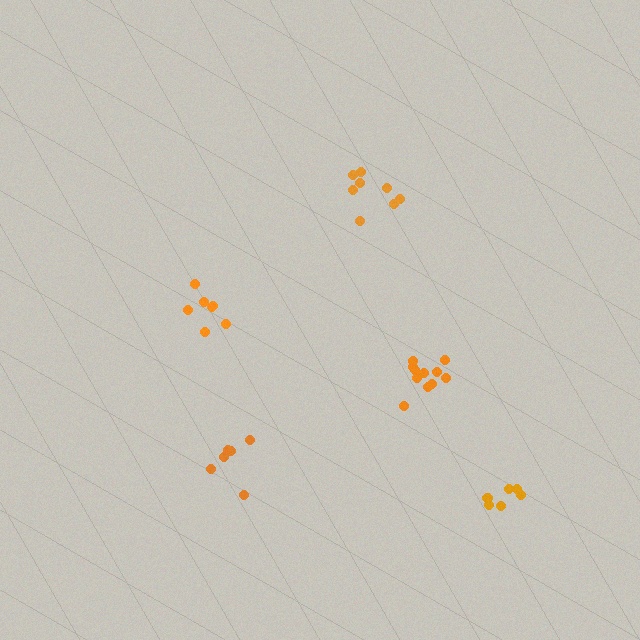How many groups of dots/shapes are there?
There are 5 groups.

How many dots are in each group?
Group 1: 8 dots, Group 2: 11 dots, Group 3: 7 dots, Group 4: 6 dots, Group 5: 6 dots (38 total).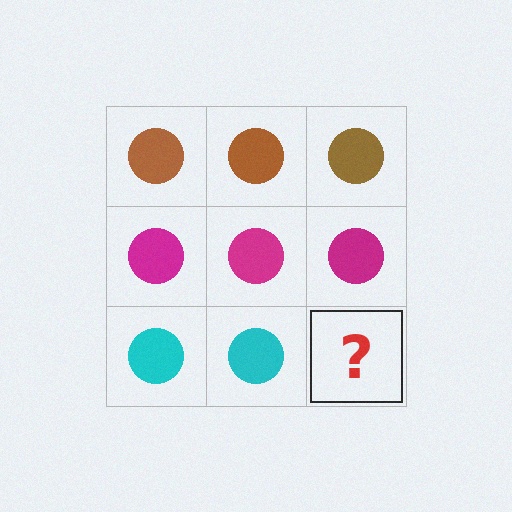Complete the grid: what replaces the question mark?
The question mark should be replaced with a cyan circle.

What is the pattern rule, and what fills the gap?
The rule is that each row has a consistent color. The gap should be filled with a cyan circle.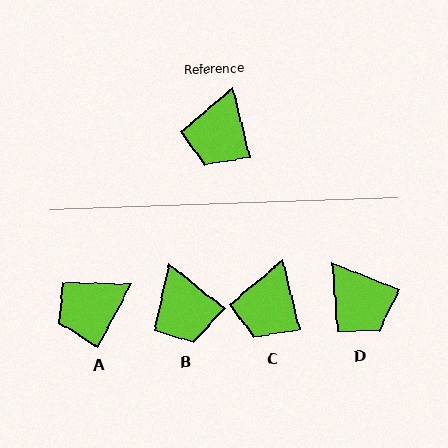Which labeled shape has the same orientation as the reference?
C.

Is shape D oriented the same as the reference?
No, it is off by about 55 degrees.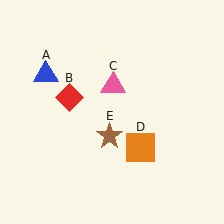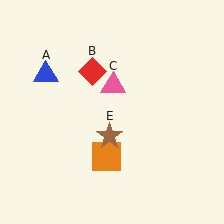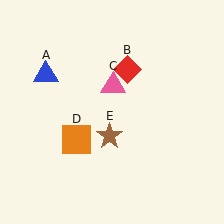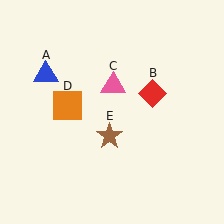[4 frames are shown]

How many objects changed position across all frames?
2 objects changed position: red diamond (object B), orange square (object D).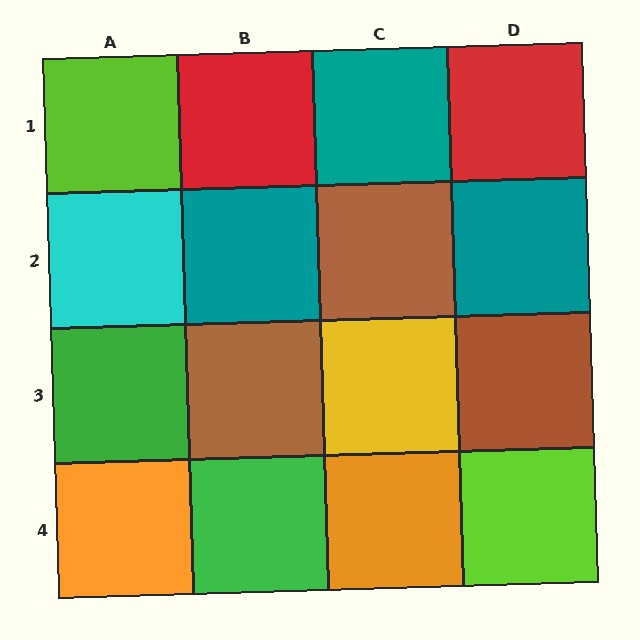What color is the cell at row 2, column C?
Brown.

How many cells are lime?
2 cells are lime.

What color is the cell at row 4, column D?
Lime.